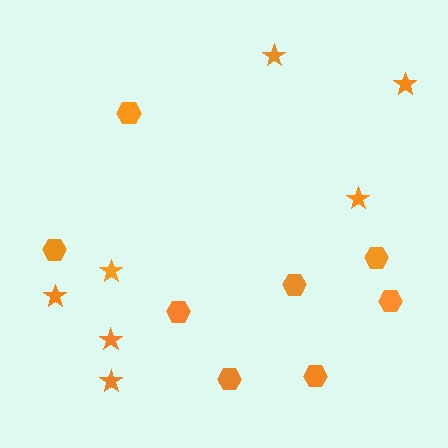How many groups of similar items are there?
There are 2 groups: one group of stars (7) and one group of hexagons (8).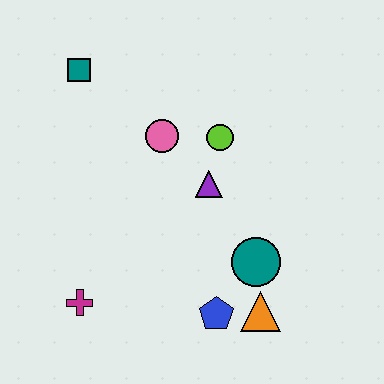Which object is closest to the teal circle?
The orange triangle is closest to the teal circle.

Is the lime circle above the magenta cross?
Yes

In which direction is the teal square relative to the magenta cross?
The teal square is above the magenta cross.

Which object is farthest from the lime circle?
The magenta cross is farthest from the lime circle.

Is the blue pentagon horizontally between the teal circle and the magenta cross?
Yes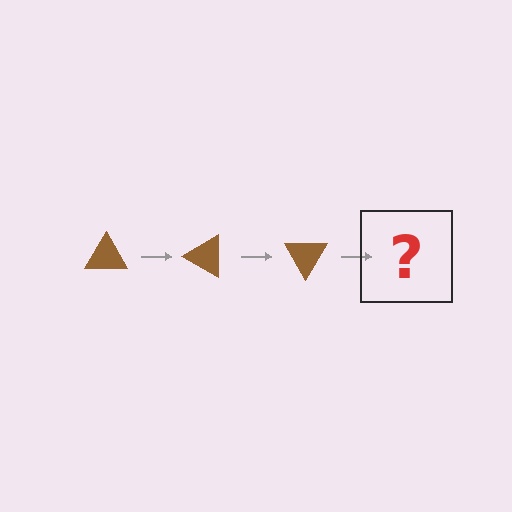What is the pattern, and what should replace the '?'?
The pattern is that the triangle rotates 30 degrees each step. The '?' should be a brown triangle rotated 90 degrees.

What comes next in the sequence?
The next element should be a brown triangle rotated 90 degrees.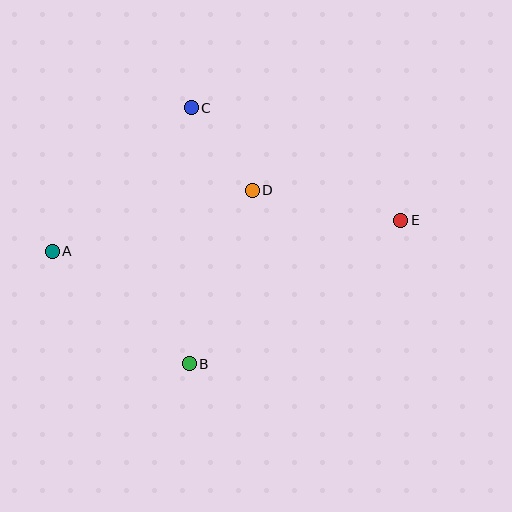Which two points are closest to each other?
Points C and D are closest to each other.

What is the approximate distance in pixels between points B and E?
The distance between B and E is approximately 256 pixels.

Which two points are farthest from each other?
Points A and E are farthest from each other.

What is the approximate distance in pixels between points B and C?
The distance between B and C is approximately 256 pixels.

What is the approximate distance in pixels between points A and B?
The distance between A and B is approximately 177 pixels.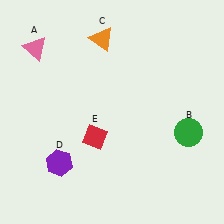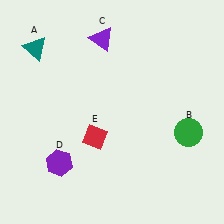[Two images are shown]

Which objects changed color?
A changed from pink to teal. C changed from orange to purple.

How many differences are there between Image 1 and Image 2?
There are 2 differences between the two images.